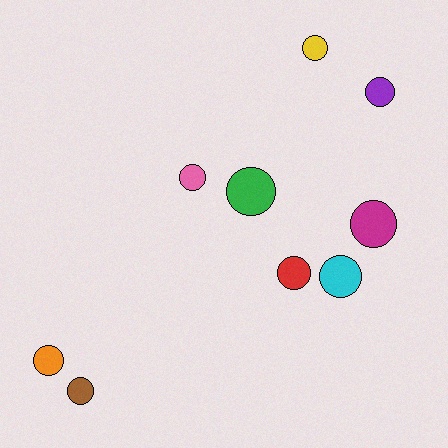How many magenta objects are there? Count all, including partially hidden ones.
There is 1 magenta object.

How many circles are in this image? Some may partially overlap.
There are 9 circles.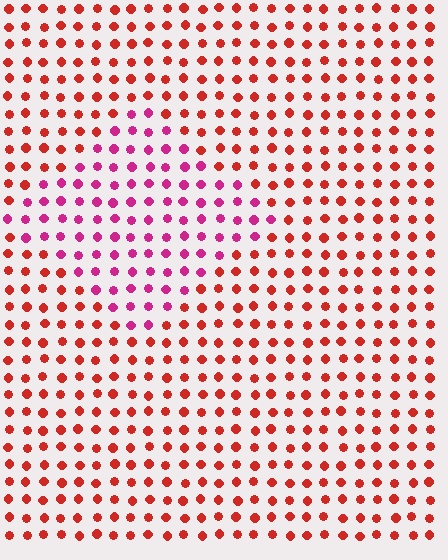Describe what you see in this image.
The image is filled with small red elements in a uniform arrangement. A diamond-shaped region is visible where the elements are tinted to a slightly different hue, forming a subtle color boundary.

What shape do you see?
I see a diamond.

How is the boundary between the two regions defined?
The boundary is defined purely by a slight shift in hue (about 39 degrees). Spacing, size, and orientation are identical on both sides.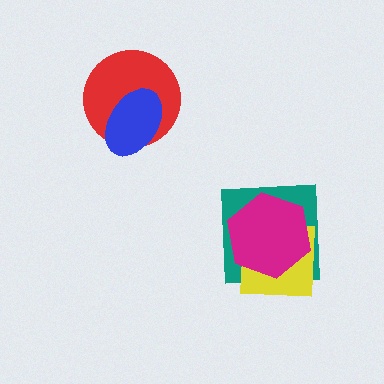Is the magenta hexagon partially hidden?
No, no other shape covers it.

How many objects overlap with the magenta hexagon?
2 objects overlap with the magenta hexagon.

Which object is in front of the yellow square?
The magenta hexagon is in front of the yellow square.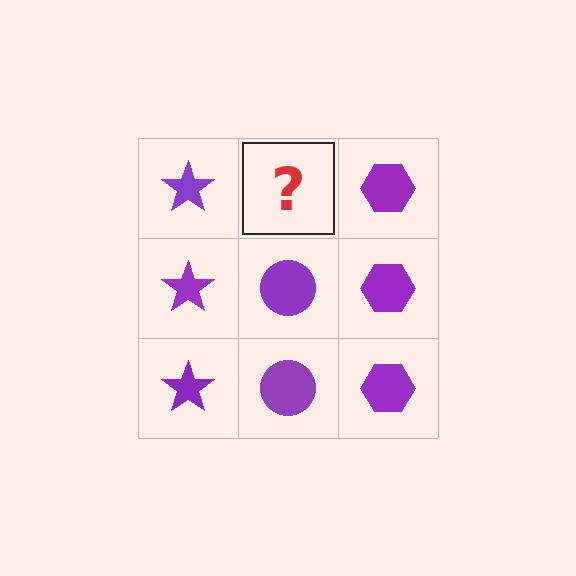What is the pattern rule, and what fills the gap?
The rule is that each column has a consistent shape. The gap should be filled with a purple circle.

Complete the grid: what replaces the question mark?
The question mark should be replaced with a purple circle.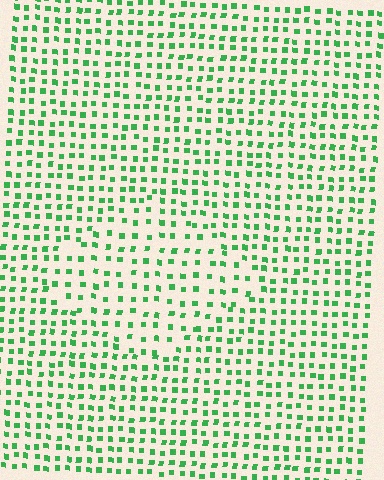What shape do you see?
I see a diamond.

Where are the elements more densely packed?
The elements are more densely packed outside the diamond boundary.